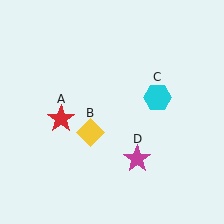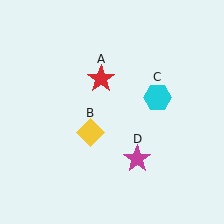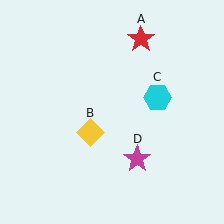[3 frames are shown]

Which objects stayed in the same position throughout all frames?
Yellow diamond (object B) and cyan hexagon (object C) and magenta star (object D) remained stationary.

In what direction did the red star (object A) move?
The red star (object A) moved up and to the right.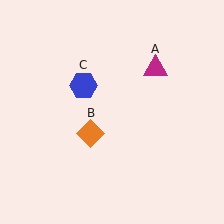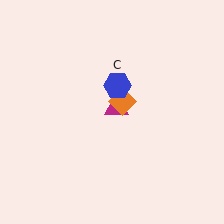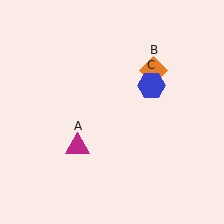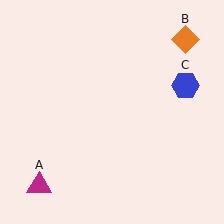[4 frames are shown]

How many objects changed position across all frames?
3 objects changed position: magenta triangle (object A), orange diamond (object B), blue hexagon (object C).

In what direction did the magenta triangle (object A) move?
The magenta triangle (object A) moved down and to the left.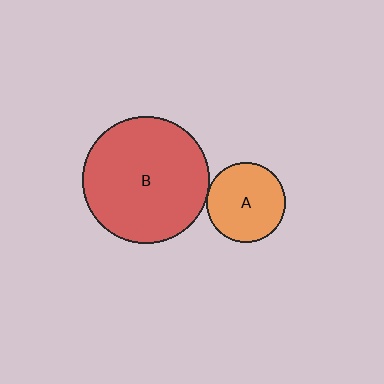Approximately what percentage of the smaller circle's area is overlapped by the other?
Approximately 5%.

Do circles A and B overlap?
Yes.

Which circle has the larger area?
Circle B (red).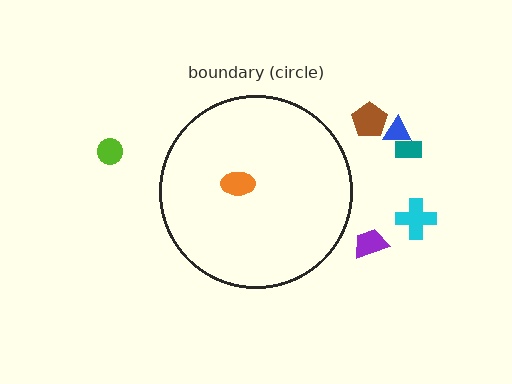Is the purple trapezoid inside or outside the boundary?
Outside.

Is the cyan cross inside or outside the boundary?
Outside.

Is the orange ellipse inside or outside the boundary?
Inside.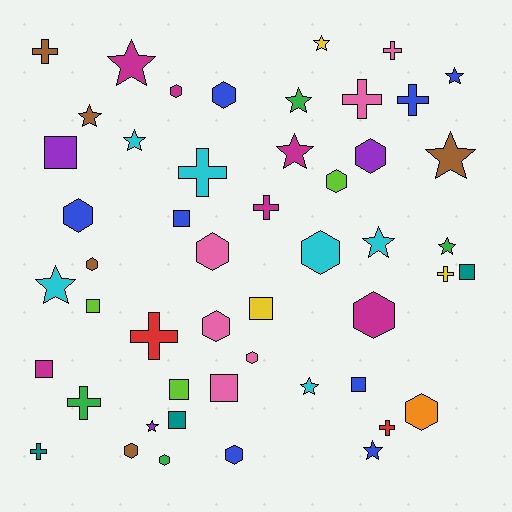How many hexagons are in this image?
There are 15 hexagons.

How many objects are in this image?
There are 50 objects.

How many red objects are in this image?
There are 2 red objects.